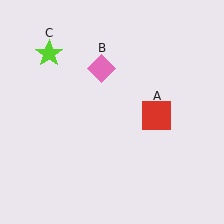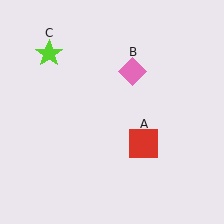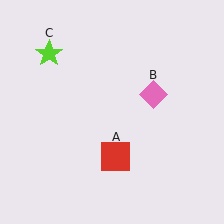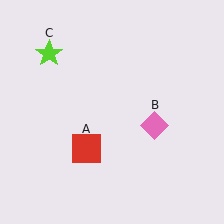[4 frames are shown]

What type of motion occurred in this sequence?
The red square (object A), pink diamond (object B) rotated clockwise around the center of the scene.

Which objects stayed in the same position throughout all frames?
Lime star (object C) remained stationary.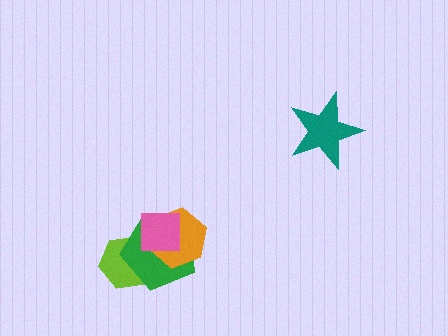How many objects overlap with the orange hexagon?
2 objects overlap with the orange hexagon.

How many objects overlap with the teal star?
0 objects overlap with the teal star.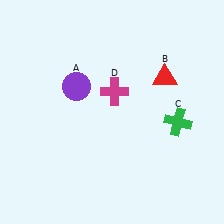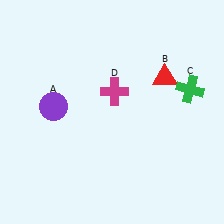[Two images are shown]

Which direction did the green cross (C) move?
The green cross (C) moved up.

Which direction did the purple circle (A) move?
The purple circle (A) moved left.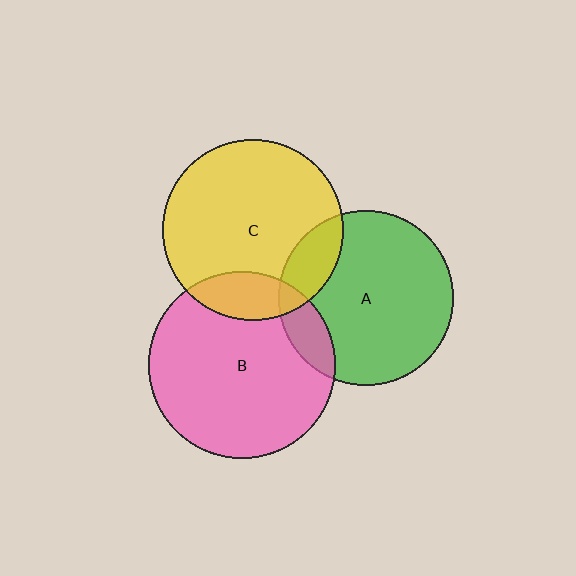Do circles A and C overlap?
Yes.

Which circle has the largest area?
Circle B (pink).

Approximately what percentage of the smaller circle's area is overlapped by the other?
Approximately 15%.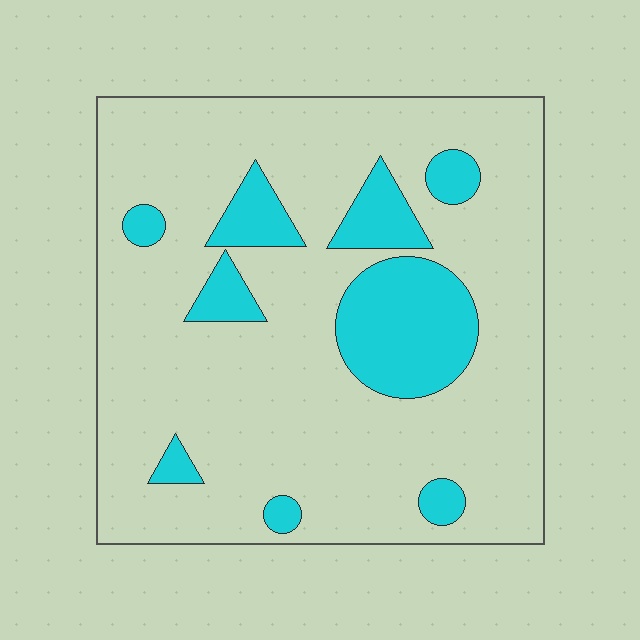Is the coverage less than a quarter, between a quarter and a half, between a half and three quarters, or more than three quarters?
Less than a quarter.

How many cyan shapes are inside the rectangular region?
9.